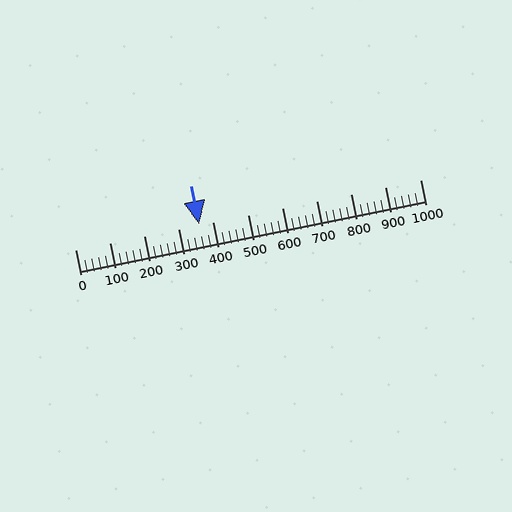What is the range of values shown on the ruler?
The ruler shows values from 0 to 1000.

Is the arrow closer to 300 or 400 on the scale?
The arrow is closer to 400.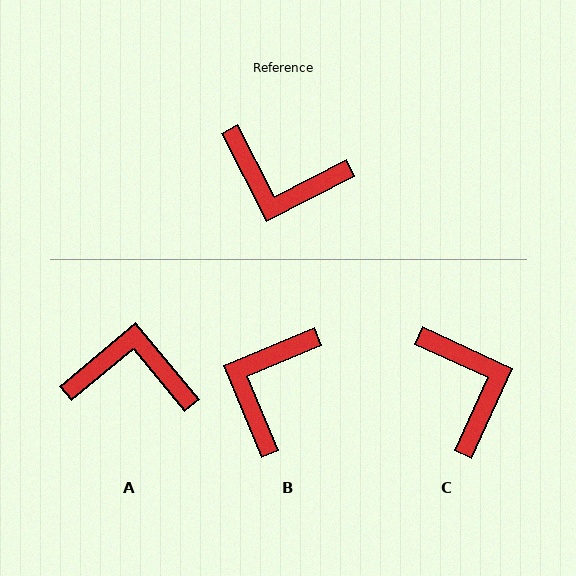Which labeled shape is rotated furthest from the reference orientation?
A, about 168 degrees away.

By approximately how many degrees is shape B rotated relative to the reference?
Approximately 95 degrees clockwise.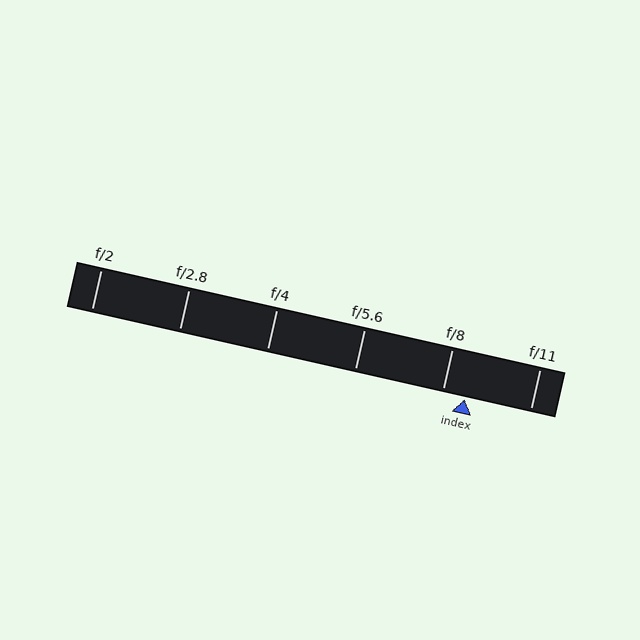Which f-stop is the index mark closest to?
The index mark is closest to f/8.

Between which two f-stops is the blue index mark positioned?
The index mark is between f/8 and f/11.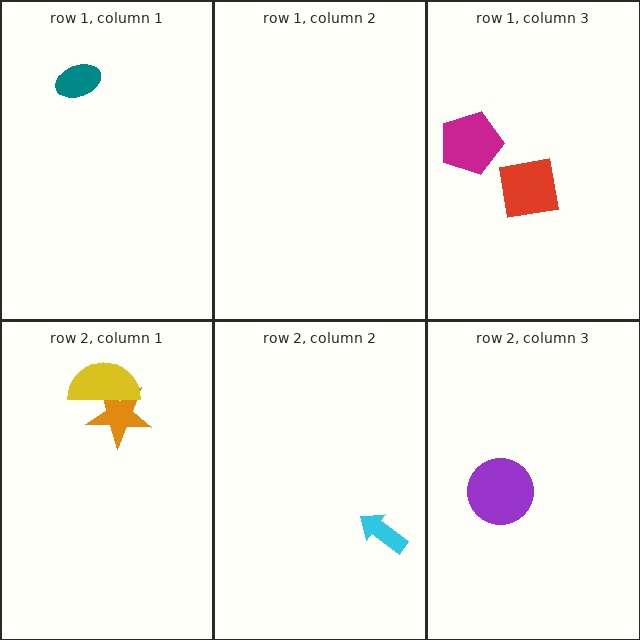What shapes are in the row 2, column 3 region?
The purple circle.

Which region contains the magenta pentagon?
The row 1, column 3 region.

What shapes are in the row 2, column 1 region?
The orange star, the yellow semicircle.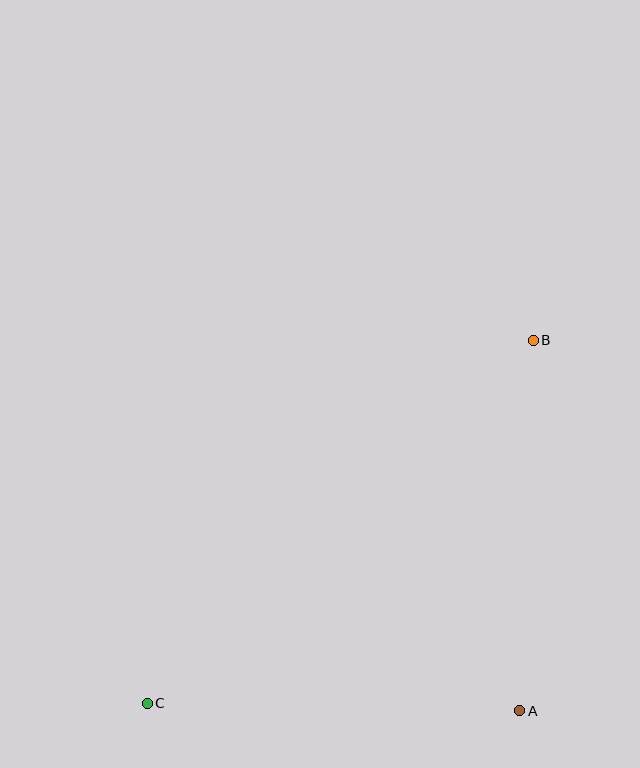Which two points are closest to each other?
Points A and B are closest to each other.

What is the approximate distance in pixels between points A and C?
The distance between A and C is approximately 373 pixels.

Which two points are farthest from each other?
Points B and C are farthest from each other.